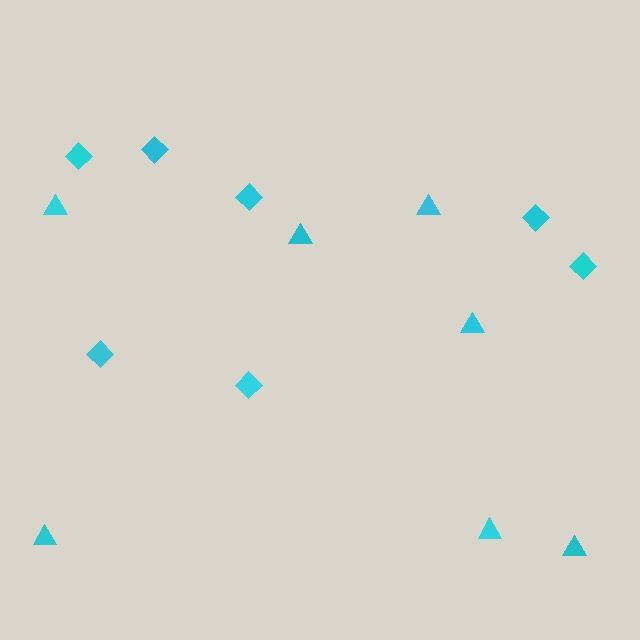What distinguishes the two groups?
There are 2 groups: one group of triangles (7) and one group of diamonds (7).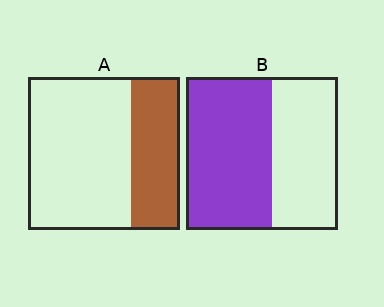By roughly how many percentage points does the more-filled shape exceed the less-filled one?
By roughly 25 percentage points (B over A).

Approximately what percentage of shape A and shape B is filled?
A is approximately 30% and B is approximately 55%.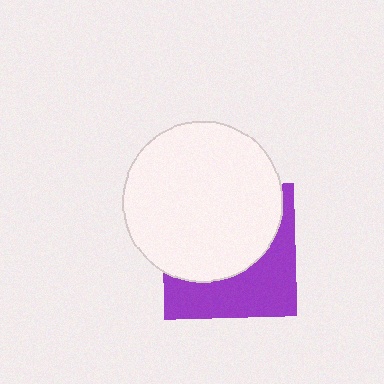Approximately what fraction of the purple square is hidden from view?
Roughly 58% of the purple square is hidden behind the white circle.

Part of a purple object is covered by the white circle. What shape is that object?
It is a square.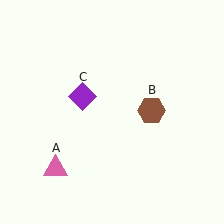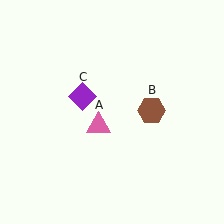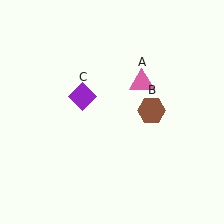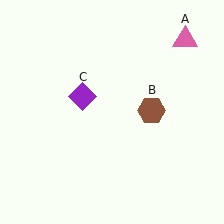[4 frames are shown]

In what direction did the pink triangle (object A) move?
The pink triangle (object A) moved up and to the right.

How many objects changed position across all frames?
1 object changed position: pink triangle (object A).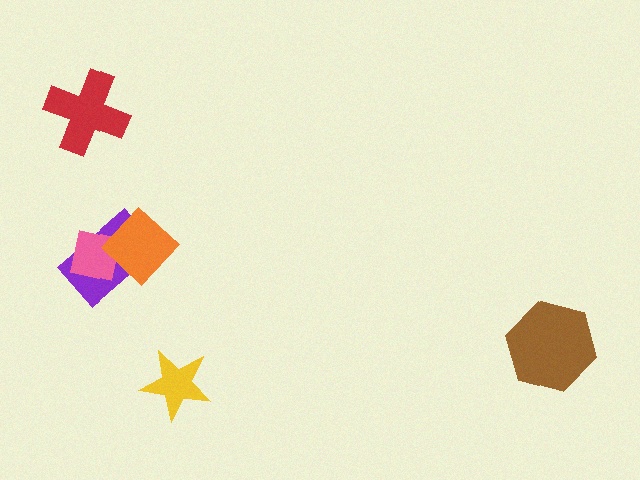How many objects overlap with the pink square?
2 objects overlap with the pink square.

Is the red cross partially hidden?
No, no other shape covers it.